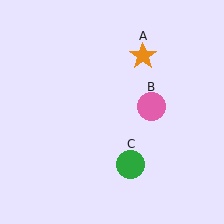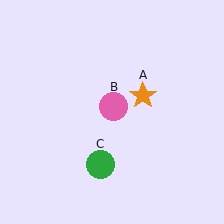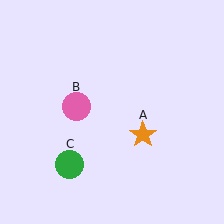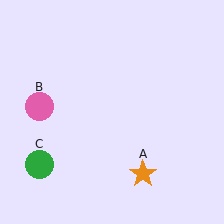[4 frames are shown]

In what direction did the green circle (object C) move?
The green circle (object C) moved left.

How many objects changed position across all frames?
3 objects changed position: orange star (object A), pink circle (object B), green circle (object C).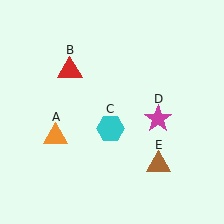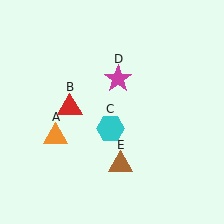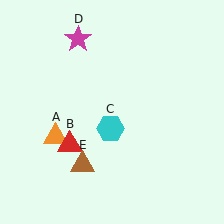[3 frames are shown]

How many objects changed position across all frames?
3 objects changed position: red triangle (object B), magenta star (object D), brown triangle (object E).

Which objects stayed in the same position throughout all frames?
Orange triangle (object A) and cyan hexagon (object C) remained stationary.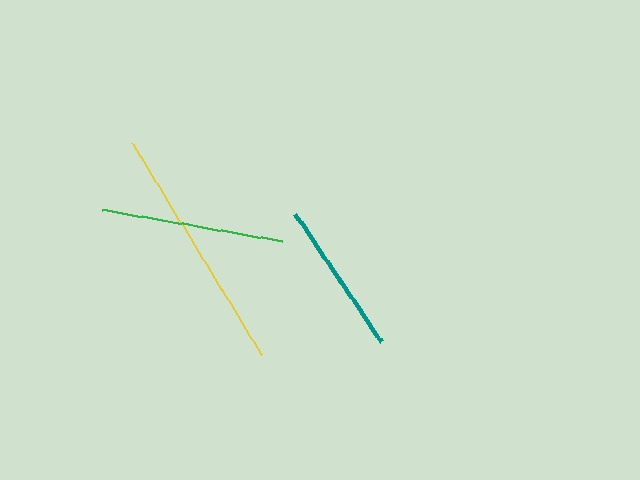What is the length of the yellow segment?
The yellow segment is approximately 249 pixels long.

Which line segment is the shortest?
The teal line is the shortest at approximately 155 pixels.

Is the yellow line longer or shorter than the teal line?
The yellow line is longer than the teal line.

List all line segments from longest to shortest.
From longest to shortest: yellow, green, teal.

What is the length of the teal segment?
The teal segment is approximately 155 pixels long.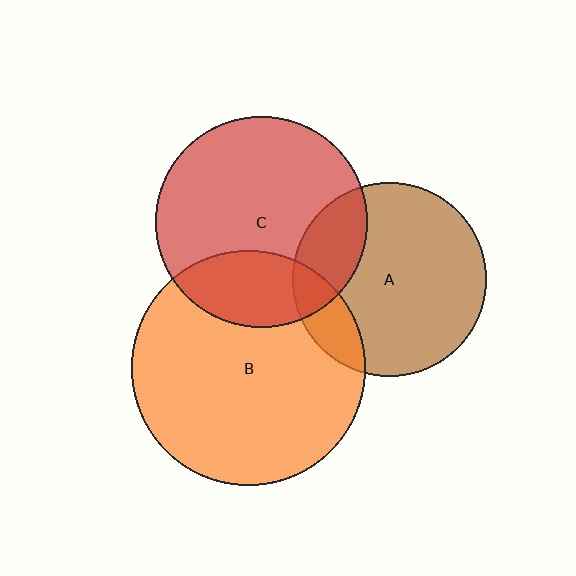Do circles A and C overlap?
Yes.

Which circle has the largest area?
Circle B (orange).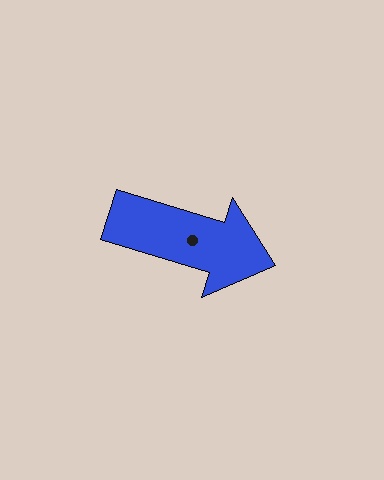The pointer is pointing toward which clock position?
Roughly 4 o'clock.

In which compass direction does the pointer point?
East.